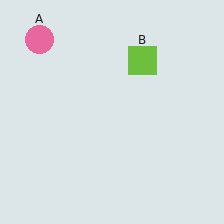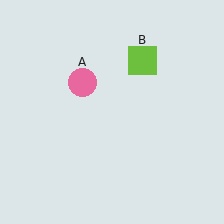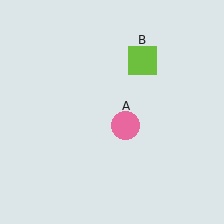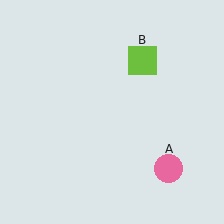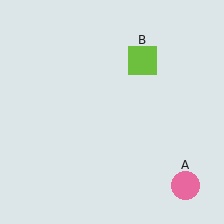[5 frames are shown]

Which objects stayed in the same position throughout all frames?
Lime square (object B) remained stationary.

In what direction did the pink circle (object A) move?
The pink circle (object A) moved down and to the right.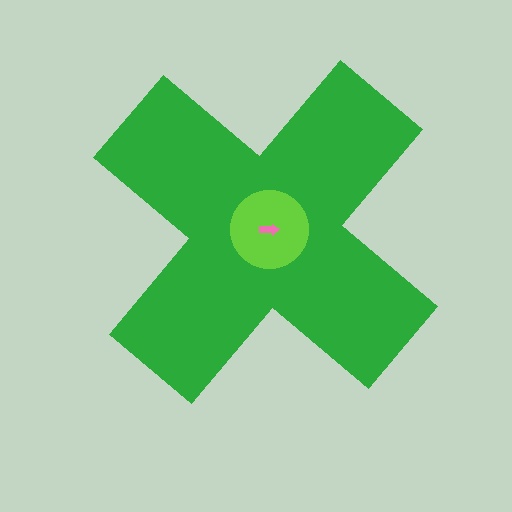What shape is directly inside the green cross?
The lime circle.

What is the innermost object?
The pink arrow.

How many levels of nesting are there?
3.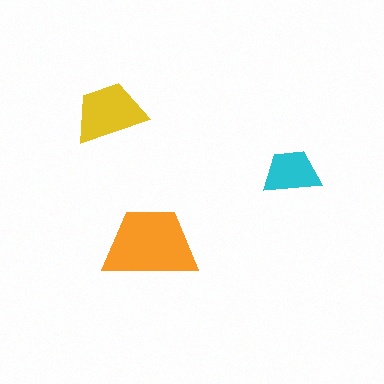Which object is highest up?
The yellow trapezoid is topmost.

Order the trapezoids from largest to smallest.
the orange one, the yellow one, the cyan one.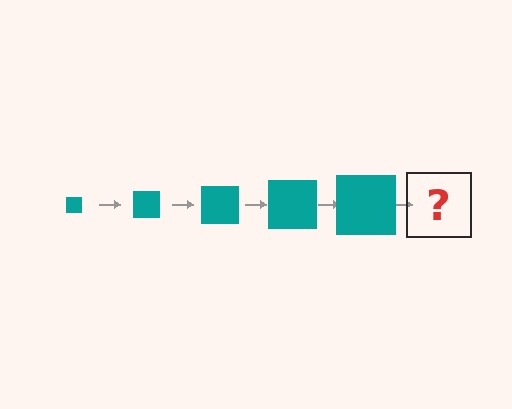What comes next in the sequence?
The next element should be a teal square, larger than the previous one.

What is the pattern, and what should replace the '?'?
The pattern is that the square gets progressively larger each step. The '?' should be a teal square, larger than the previous one.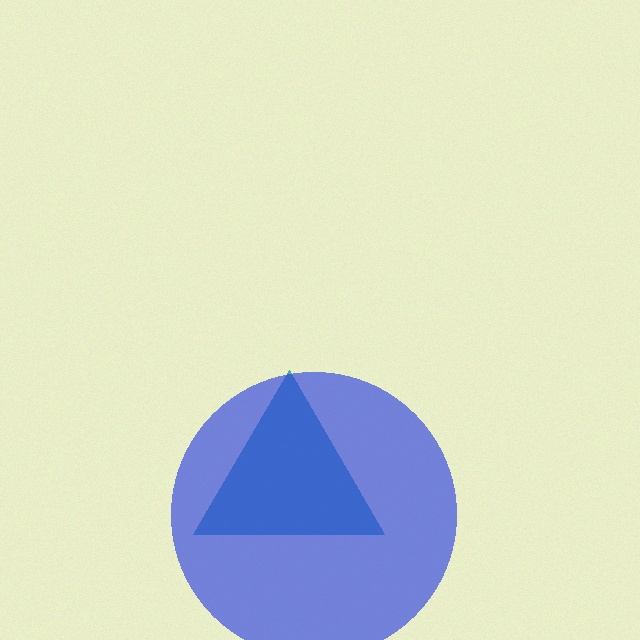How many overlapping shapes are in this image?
There are 2 overlapping shapes in the image.